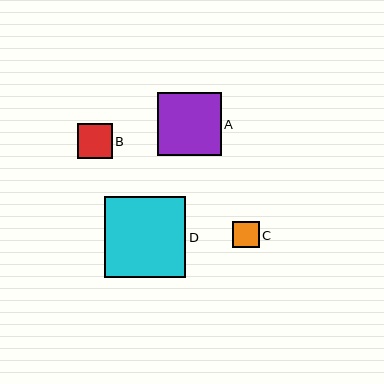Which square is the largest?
Square D is the largest with a size of approximately 82 pixels.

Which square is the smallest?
Square C is the smallest with a size of approximately 26 pixels.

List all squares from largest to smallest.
From largest to smallest: D, A, B, C.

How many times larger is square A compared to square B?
Square A is approximately 1.8 times the size of square B.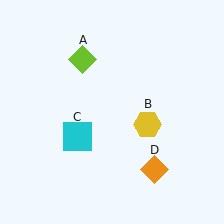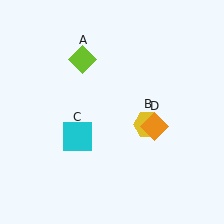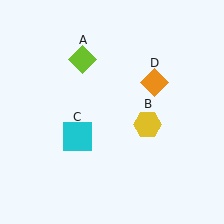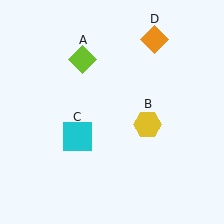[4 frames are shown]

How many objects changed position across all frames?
1 object changed position: orange diamond (object D).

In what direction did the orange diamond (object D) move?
The orange diamond (object D) moved up.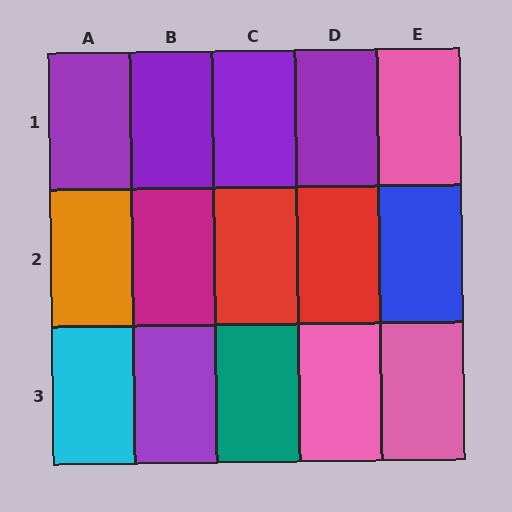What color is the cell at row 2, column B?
Magenta.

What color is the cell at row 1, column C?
Purple.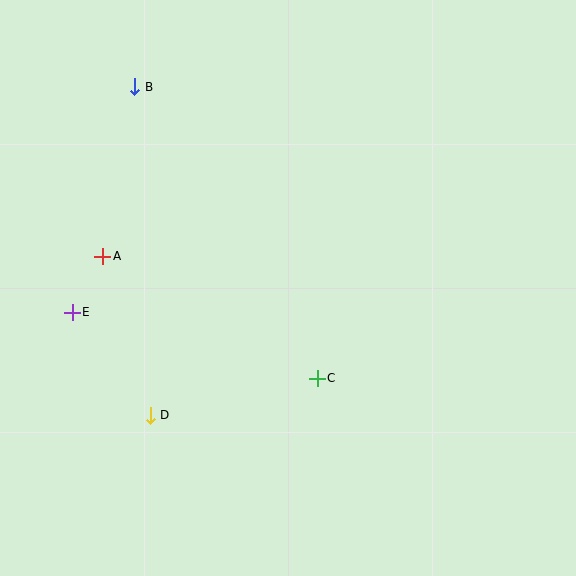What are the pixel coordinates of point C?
Point C is at (317, 378).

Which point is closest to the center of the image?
Point C at (317, 378) is closest to the center.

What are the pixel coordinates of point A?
Point A is at (103, 256).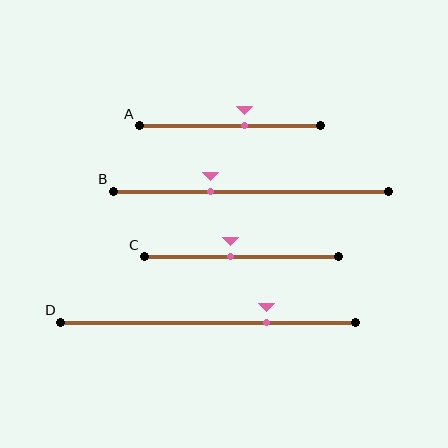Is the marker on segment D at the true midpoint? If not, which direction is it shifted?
No, the marker on segment D is shifted to the right by about 20% of the segment length.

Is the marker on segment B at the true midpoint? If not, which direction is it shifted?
No, the marker on segment B is shifted to the left by about 15% of the segment length.